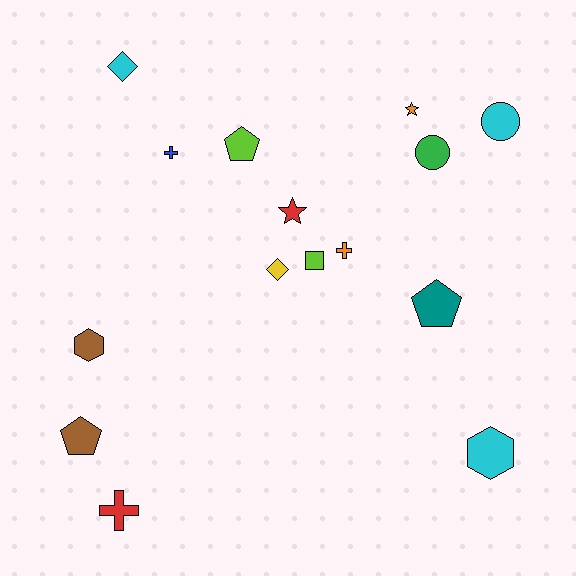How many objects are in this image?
There are 15 objects.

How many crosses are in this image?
There are 3 crosses.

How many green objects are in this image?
There is 1 green object.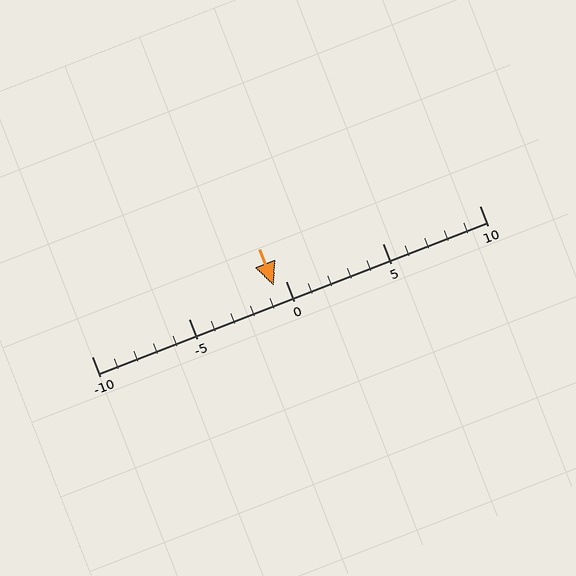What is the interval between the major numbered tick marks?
The major tick marks are spaced 5 units apart.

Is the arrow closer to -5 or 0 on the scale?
The arrow is closer to 0.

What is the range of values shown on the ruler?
The ruler shows values from -10 to 10.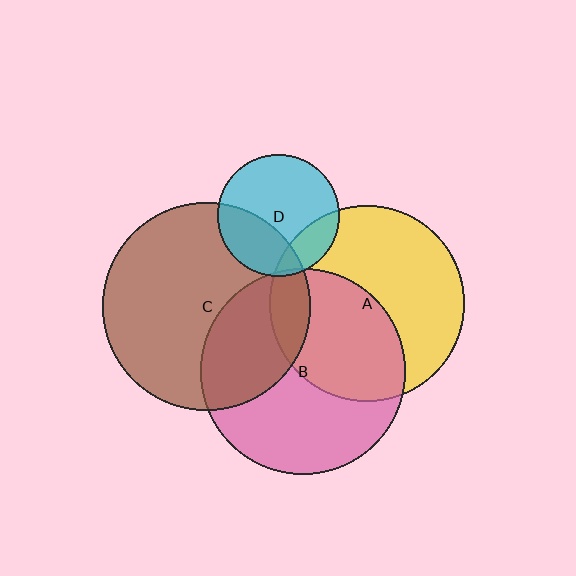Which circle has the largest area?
Circle C (brown).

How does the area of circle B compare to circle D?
Approximately 2.8 times.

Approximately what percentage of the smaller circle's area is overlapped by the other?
Approximately 45%.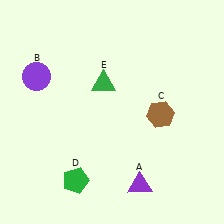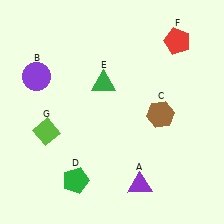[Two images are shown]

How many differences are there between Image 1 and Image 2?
There are 2 differences between the two images.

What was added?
A red pentagon (F), a lime diamond (G) were added in Image 2.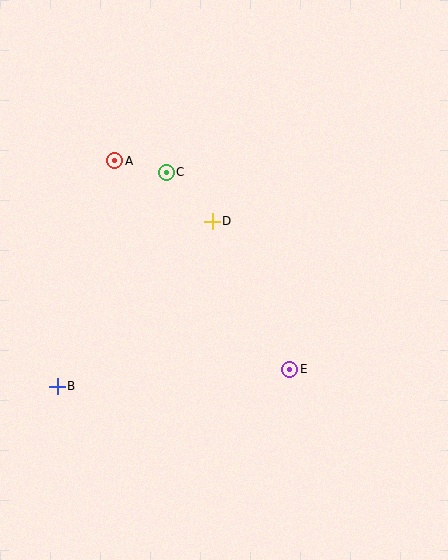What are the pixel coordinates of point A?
Point A is at (115, 161).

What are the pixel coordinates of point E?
Point E is at (290, 369).